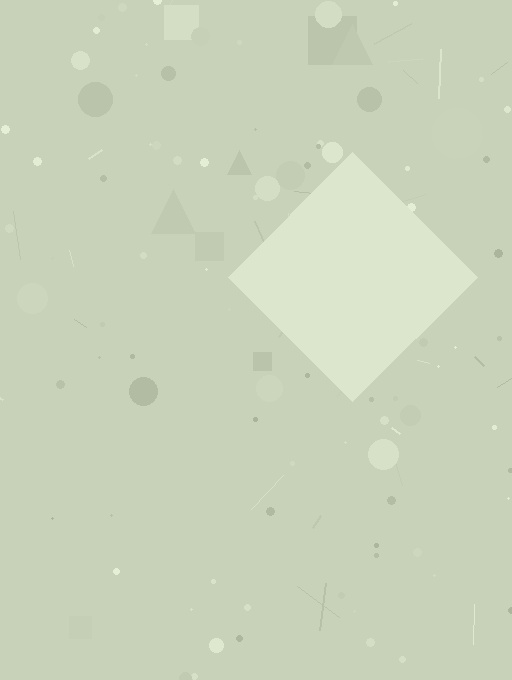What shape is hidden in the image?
A diamond is hidden in the image.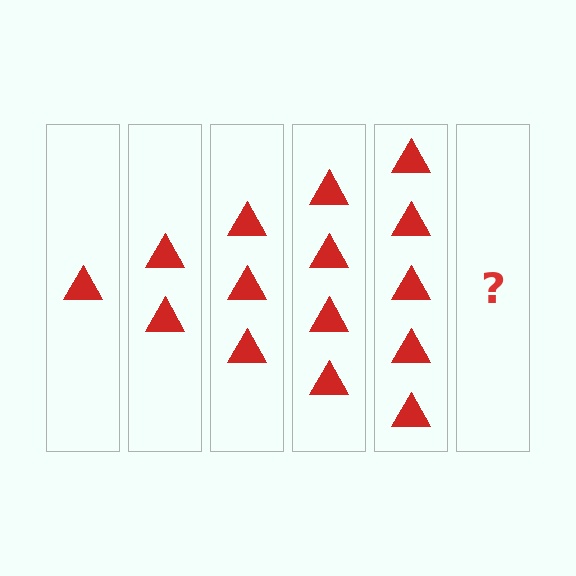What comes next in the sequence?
The next element should be 6 triangles.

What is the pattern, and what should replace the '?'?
The pattern is that each step adds one more triangle. The '?' should be 6 triangles.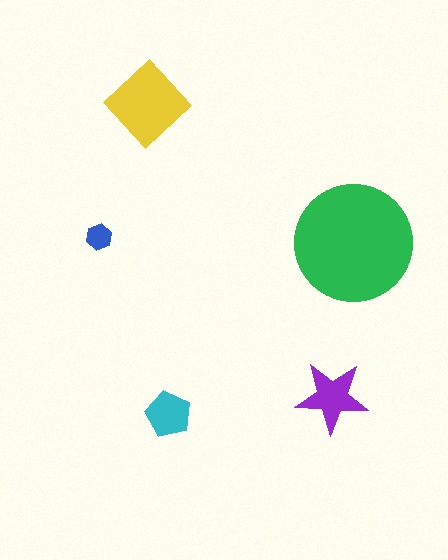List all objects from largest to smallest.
The green circle, the yellow diamond, the purple star, the cyan pentagon, the blue hexagon.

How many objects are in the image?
There are 5 objects in the image.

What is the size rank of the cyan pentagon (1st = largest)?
4th.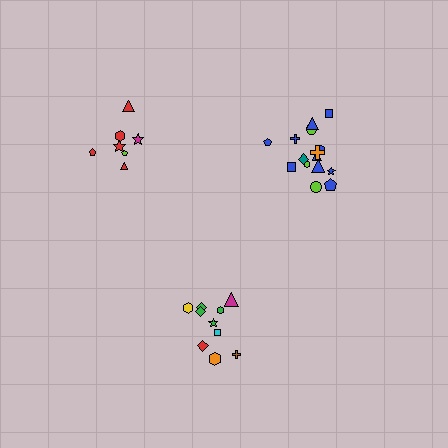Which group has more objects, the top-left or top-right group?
The top-right group.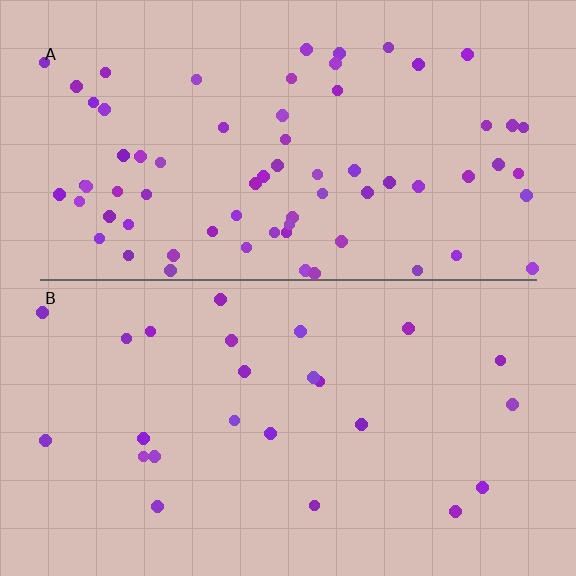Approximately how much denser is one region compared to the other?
Approximately 2.9× — region A over region B.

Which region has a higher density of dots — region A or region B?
A (the top).